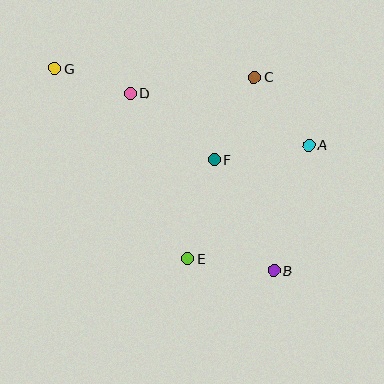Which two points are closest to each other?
Points D and G are closest to each other.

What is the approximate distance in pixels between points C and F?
The distance between C and F is approximately 92 pixels.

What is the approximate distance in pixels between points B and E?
The distance between B and E is approximately 87 pixels.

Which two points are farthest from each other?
Points B and G are farthest from each other.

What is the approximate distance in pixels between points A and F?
The distance between A and F is approximately 96 pixels.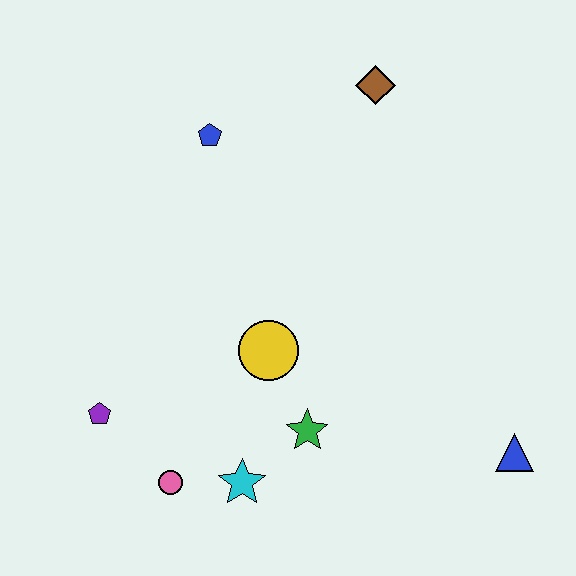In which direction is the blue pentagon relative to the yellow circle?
The blue pentagon is above the yellow circle.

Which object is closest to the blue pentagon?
The brown diamond is closest to the blue pentagon.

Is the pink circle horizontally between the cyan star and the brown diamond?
No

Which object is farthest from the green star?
The brown diamond is farthest from the green star.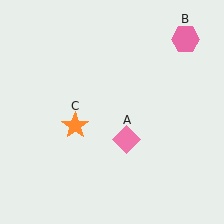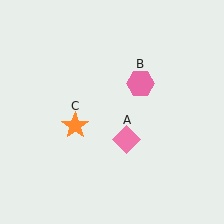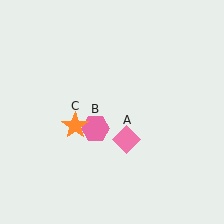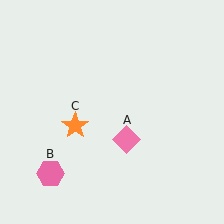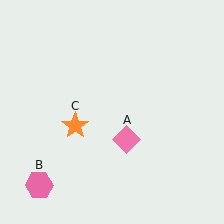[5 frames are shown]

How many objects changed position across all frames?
1 object changed position: pink hexagon (object B).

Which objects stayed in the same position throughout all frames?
Pink diamond (object A) and orange star (object C) remained stationary.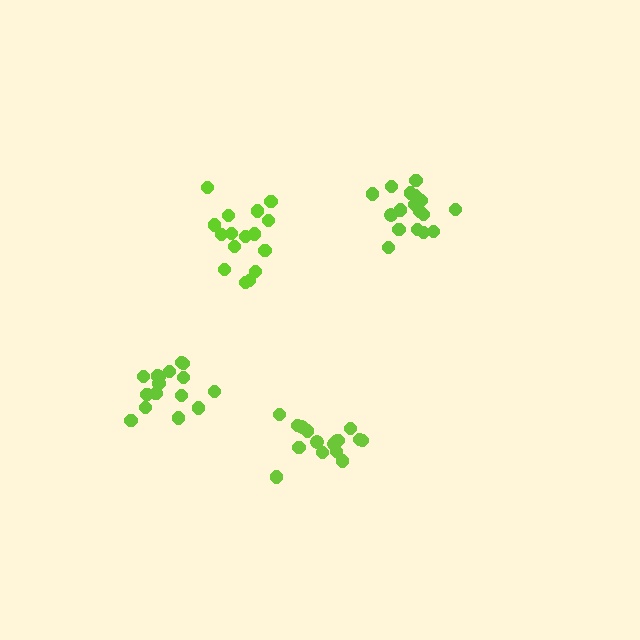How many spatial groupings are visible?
There are 4 spatial groupings.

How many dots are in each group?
Group 1: 16 dots, Group 2: 19 dots, Group 3: 16 dots, Group 4: 16 dots (67 total).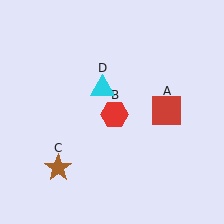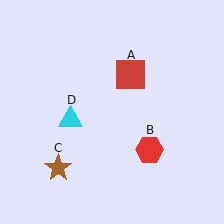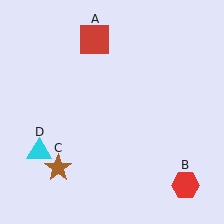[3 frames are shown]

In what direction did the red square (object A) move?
The red square (object A) moved up and to the left.